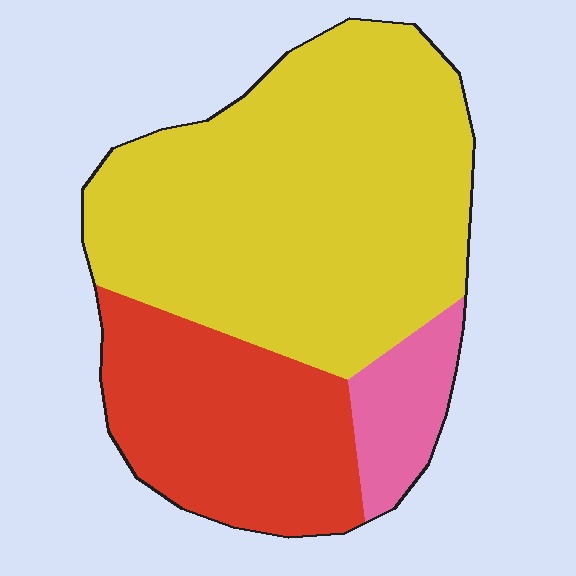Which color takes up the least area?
Pink, at roughly 10%.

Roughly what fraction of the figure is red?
Red takes up about one quarter (1/4) of the figure.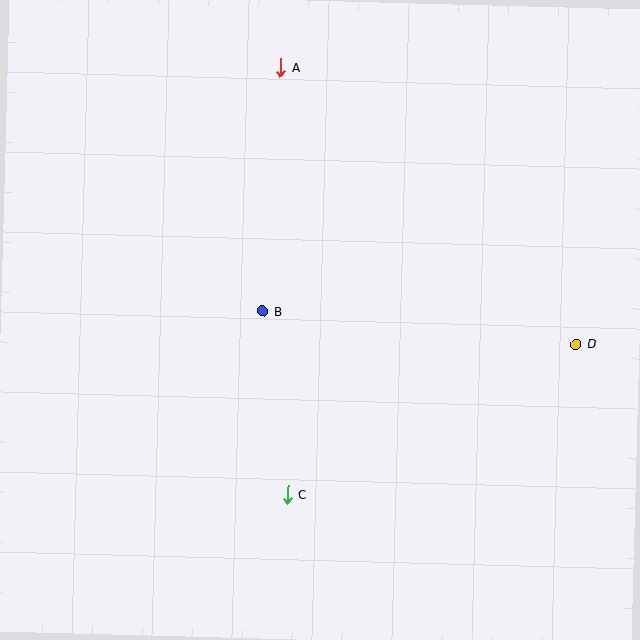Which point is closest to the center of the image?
Point B at (263, 311) is closest to the center.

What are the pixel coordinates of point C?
Point C is at (288, 494).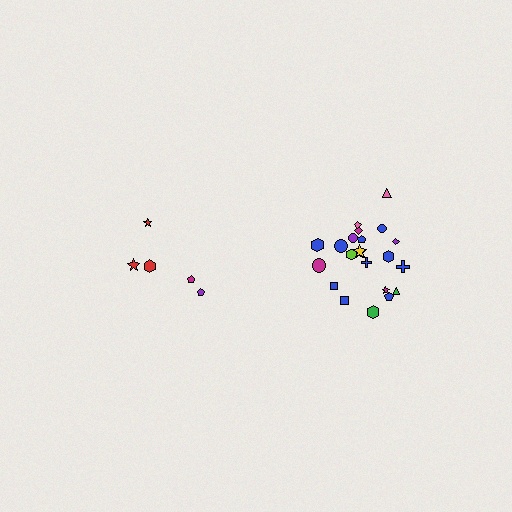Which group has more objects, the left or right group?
The right group.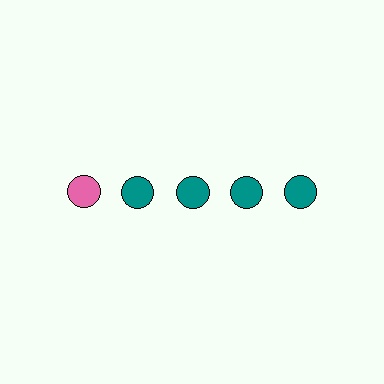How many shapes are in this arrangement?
There are 5 shapes arranged in a grid pattern.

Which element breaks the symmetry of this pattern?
The pink circle in the top row, leftmost column breaks the symmetry. All other shapes are teal circles.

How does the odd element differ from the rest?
It has a different color: pink instead of teal.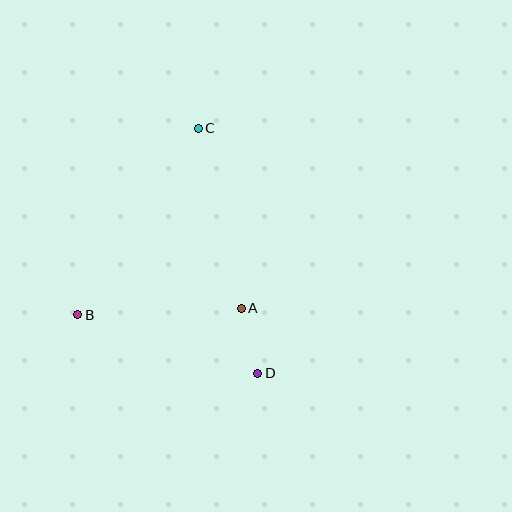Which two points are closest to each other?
Points A and D are closest to each other.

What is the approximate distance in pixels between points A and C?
The distance between A and C is approximately 185 pixels.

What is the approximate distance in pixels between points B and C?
The distance between B and C is approximately 222 pixels.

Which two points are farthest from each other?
Points C and D are farthest from each other.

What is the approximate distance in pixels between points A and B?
The distance between A and B is approximately 164 pixels.